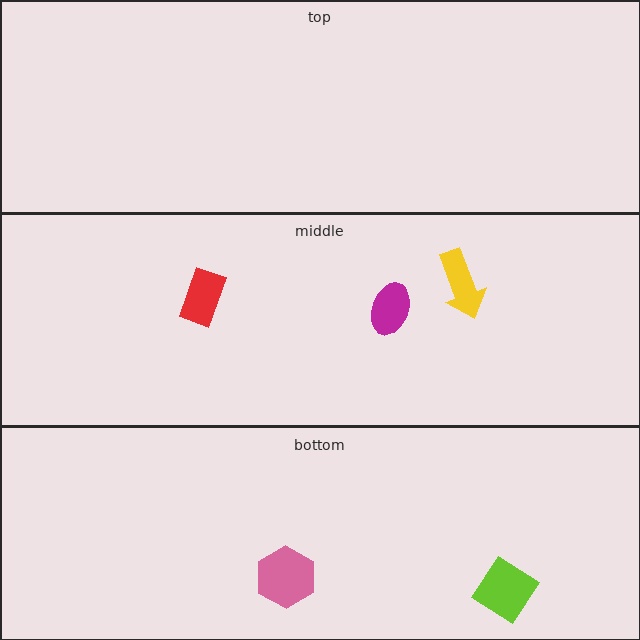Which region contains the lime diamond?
The bottom region.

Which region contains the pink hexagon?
The bottom region.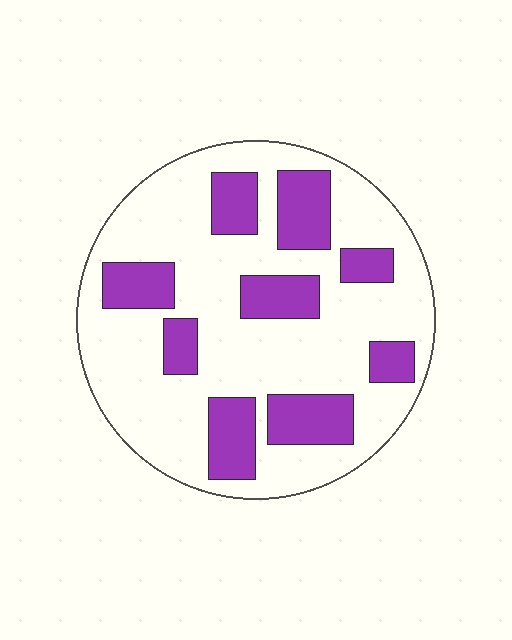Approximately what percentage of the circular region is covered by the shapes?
Approximately 30%.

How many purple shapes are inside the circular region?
9.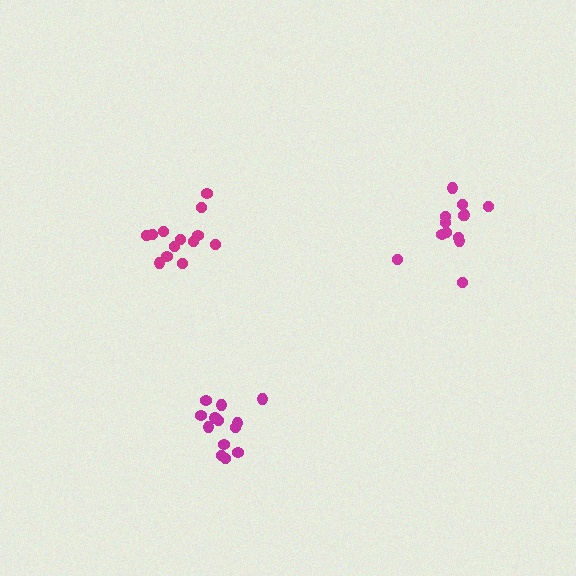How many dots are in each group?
Group 1: 13 dots, Group 2: 13 dots, Group 3: 13 dots (39 total).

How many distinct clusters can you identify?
There are 3 distinct clusters.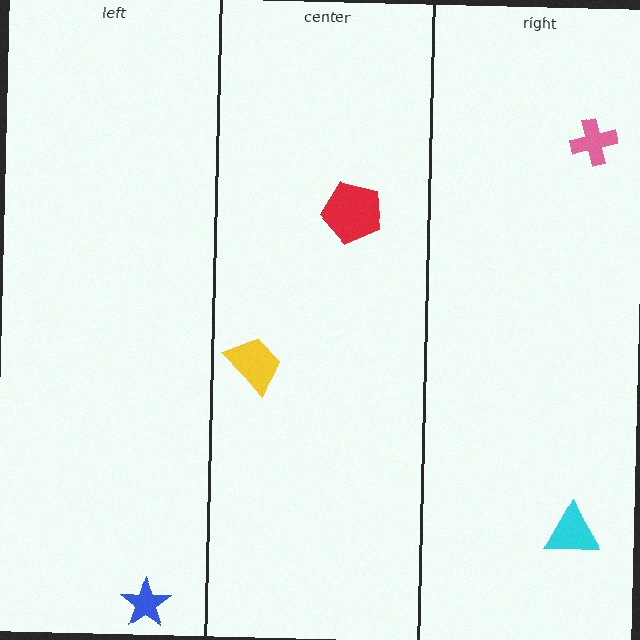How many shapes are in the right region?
2.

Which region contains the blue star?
The left region.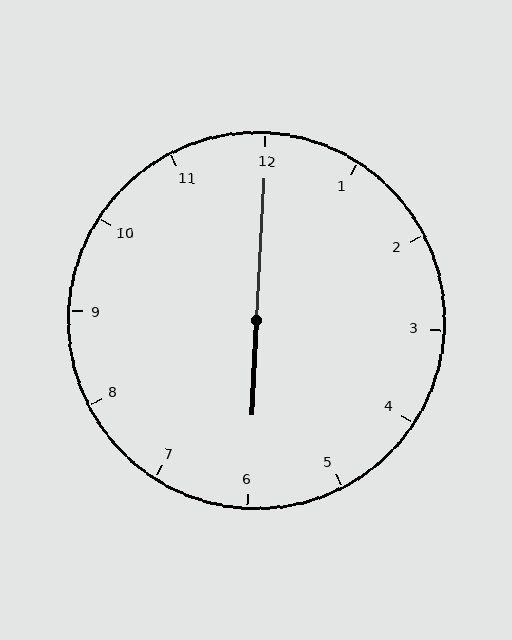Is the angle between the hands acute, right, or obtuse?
It is obtuse.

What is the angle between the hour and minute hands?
Approximately 180 degrees.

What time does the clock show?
6:00.